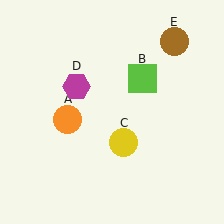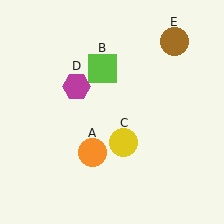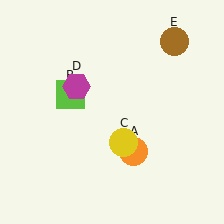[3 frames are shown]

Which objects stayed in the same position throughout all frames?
Yellow circle (object C) and magenta hexagon (object D) and brown circle (object E) remained stationary.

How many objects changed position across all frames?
2 objects changed position: orange circle (object A), lime square (object B).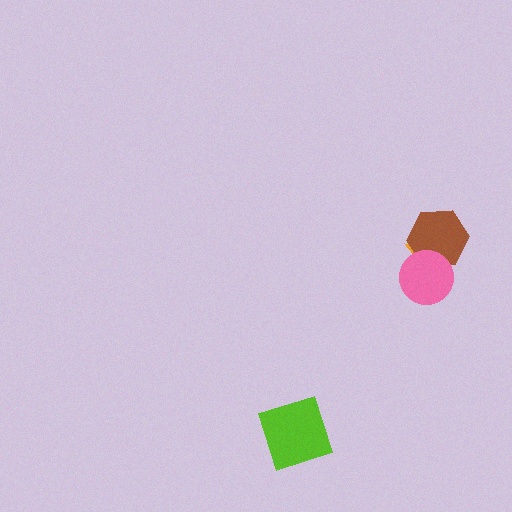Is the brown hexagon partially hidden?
Yes, it is partially covered by another shape.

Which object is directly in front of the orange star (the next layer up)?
The brown hexagon is directly in front of the orange star.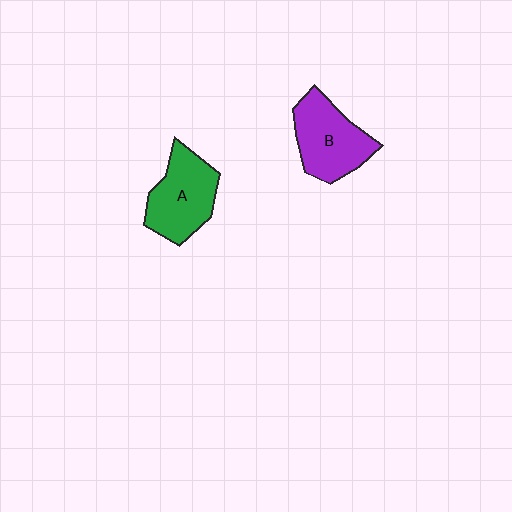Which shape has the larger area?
Shape B (purple).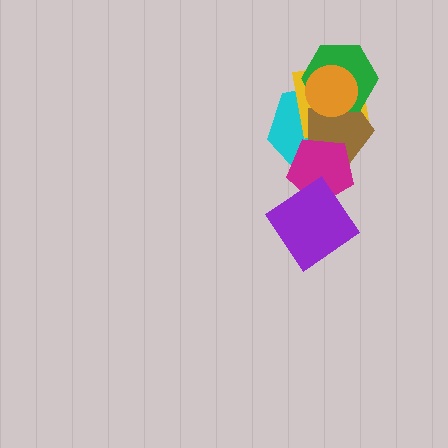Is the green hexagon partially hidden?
Yes, it is partially covered by another shape.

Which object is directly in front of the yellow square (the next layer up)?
The brown pentagon is directly in front of the yellow square.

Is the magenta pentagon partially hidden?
Yes, it is partially covered by another shape.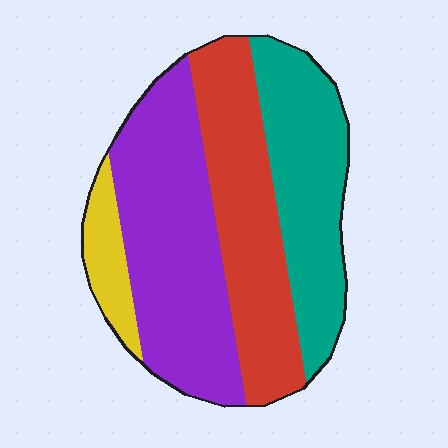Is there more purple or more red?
Purple.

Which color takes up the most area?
Purple, at roughly 35%.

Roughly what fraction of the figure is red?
Red covers about 30% of the figure.